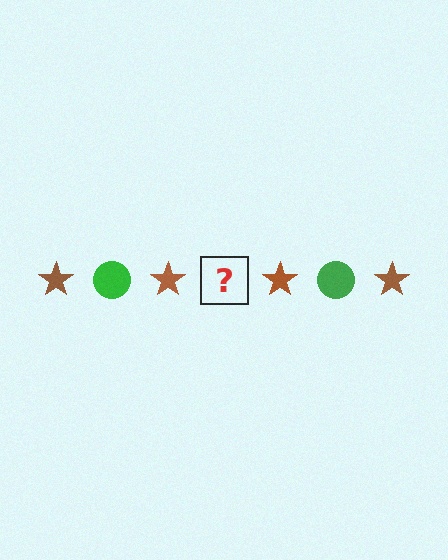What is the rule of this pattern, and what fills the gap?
The rule is that the pattern alternates between brown star and green circle. The gap should be filled with a green circle.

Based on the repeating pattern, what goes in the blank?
The blank should be a green circle.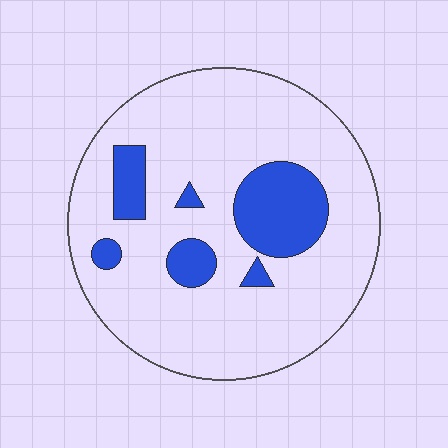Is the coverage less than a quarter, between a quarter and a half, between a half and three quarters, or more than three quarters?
Less than a quarter.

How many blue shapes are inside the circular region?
6.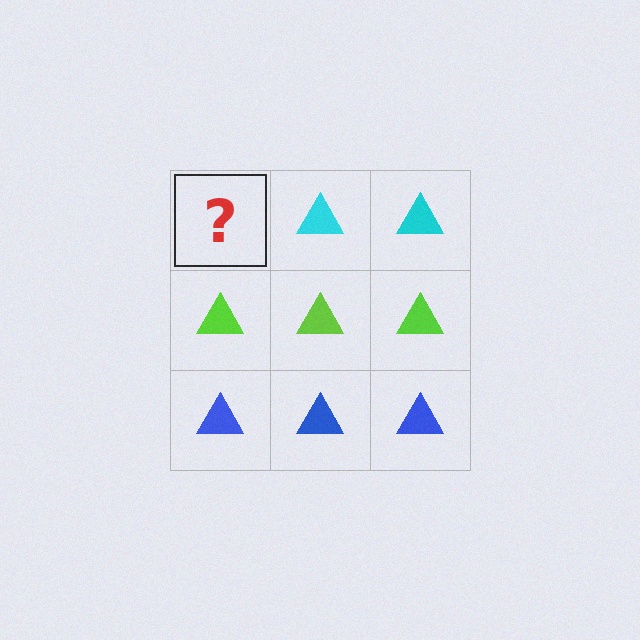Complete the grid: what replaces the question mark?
The question mark should be replaced with a cyan triangle.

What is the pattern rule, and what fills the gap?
The rule is that each row has a consistent color. The gap should be filled with a cyan triangle.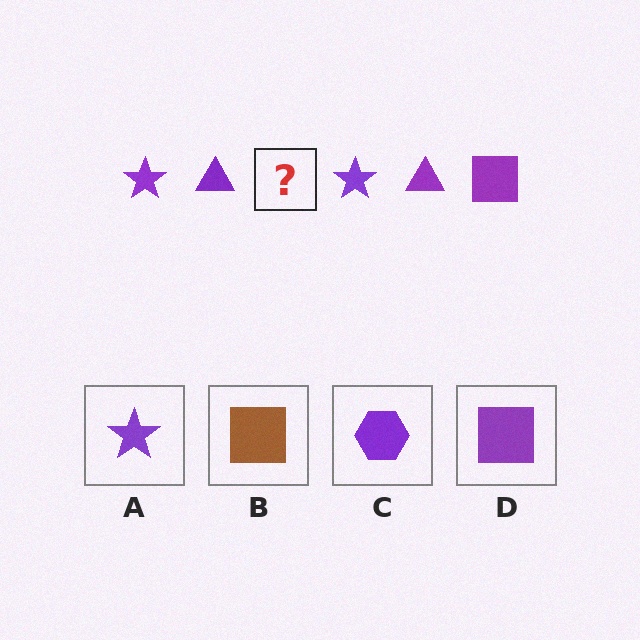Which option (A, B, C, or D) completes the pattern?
D.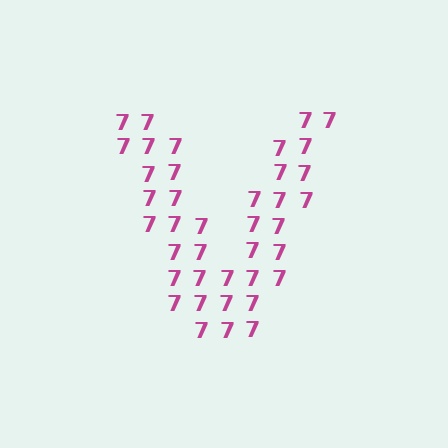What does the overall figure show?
The overall figure shows the letter V.